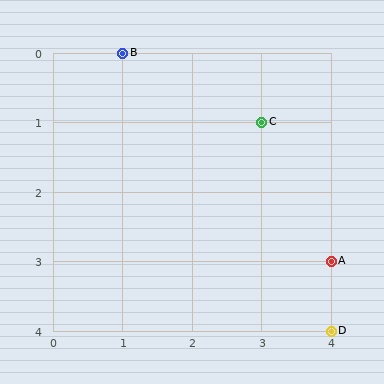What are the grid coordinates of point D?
Point D is at grid coordinates (4, 4).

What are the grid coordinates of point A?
Point A is at grid coordinates (4, 3).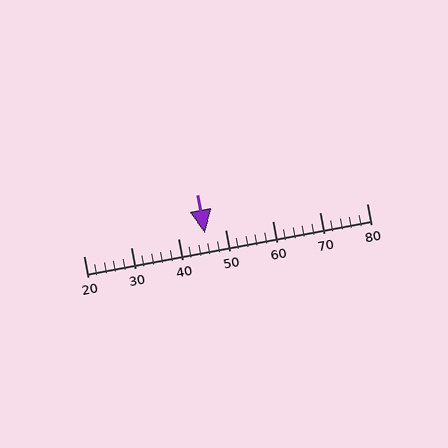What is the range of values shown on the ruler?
The ruler shows values from 20 to 80.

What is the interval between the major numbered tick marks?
The major tick marks are spaced 10 units apart.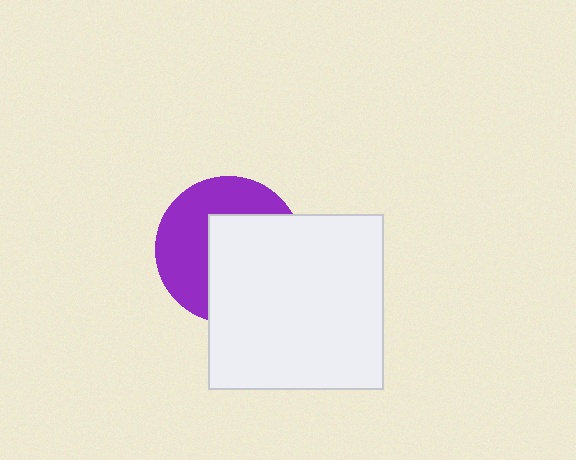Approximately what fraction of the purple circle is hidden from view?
Roughly 53% of the purple circle is hidden behind the white square.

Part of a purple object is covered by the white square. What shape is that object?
It is a circle.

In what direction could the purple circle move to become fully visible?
The purple circle could move toward the upper-left. That would shift it out from behind the white square entirely.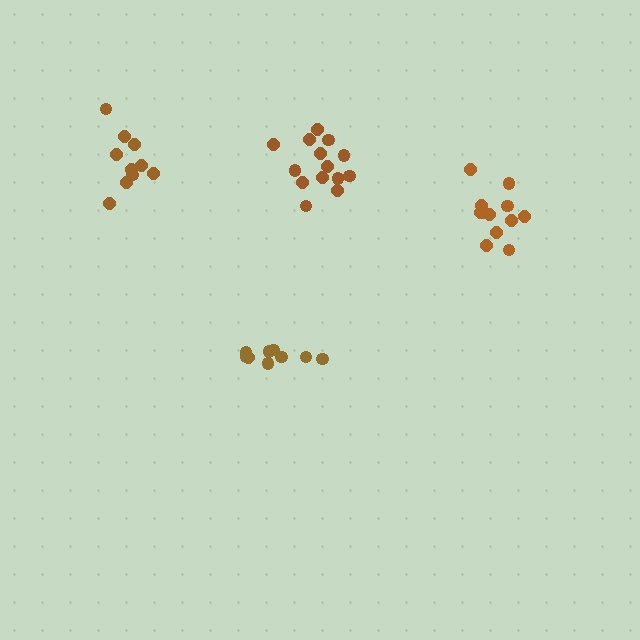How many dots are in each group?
Group 1: 12 dots, Group 2: 9 dots, Group 3: 10 dots, Group 4: 14 dots (45 total).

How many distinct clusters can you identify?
There are 4 distinct clusters.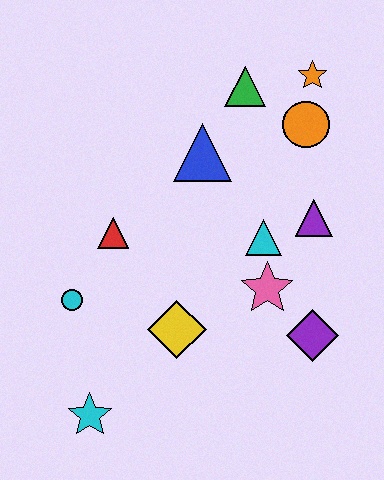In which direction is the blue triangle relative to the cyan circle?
The blue triangle is above the cyan circle.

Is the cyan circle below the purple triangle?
Yes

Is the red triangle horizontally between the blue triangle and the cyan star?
Yes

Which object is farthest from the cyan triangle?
The cyan star is farthest from the cyan triangle.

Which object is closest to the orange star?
The orange circle is closest to the orange star.